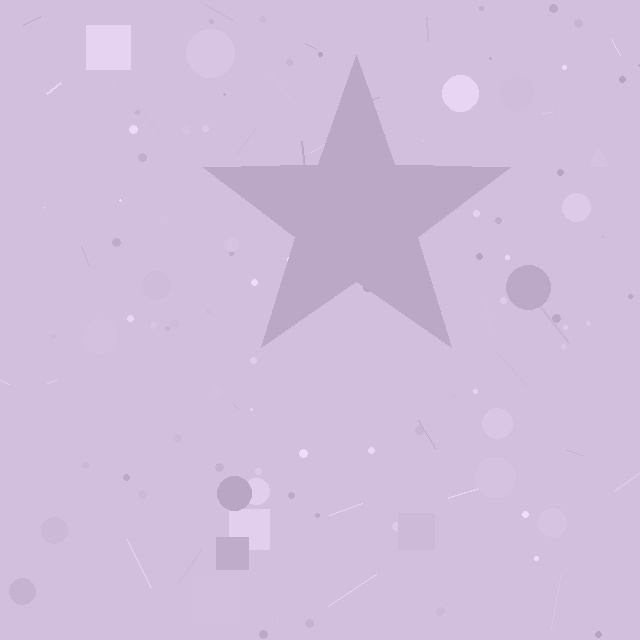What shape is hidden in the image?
A star is hidden in the image.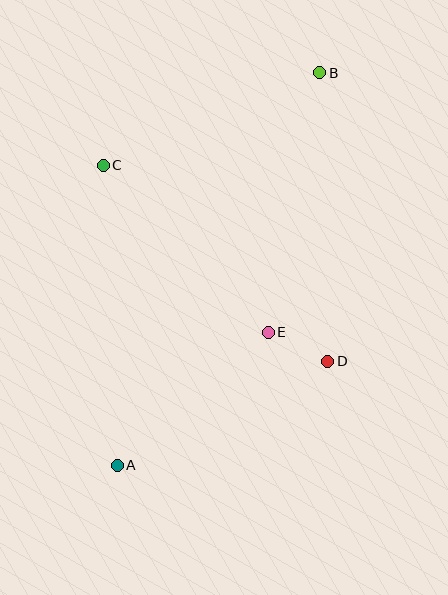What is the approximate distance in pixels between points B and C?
The distance between B and C is approximately 235 pixels.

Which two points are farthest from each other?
Points A and B are farthest from each other.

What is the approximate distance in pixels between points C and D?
The distance between C and D is approximately 298 pixels.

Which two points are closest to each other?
Points D and E are closest to each other.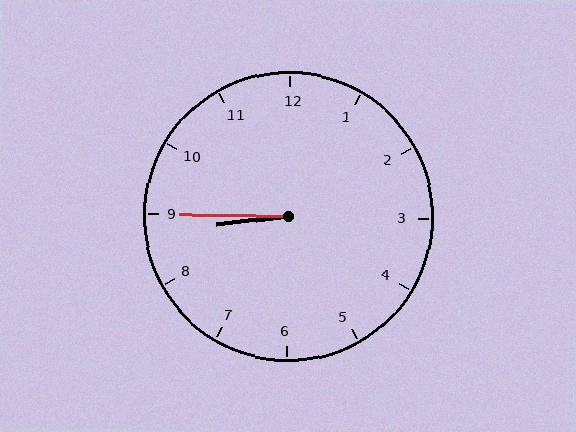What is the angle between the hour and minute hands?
Approximately 8 degrees.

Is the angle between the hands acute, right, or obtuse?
It is acute.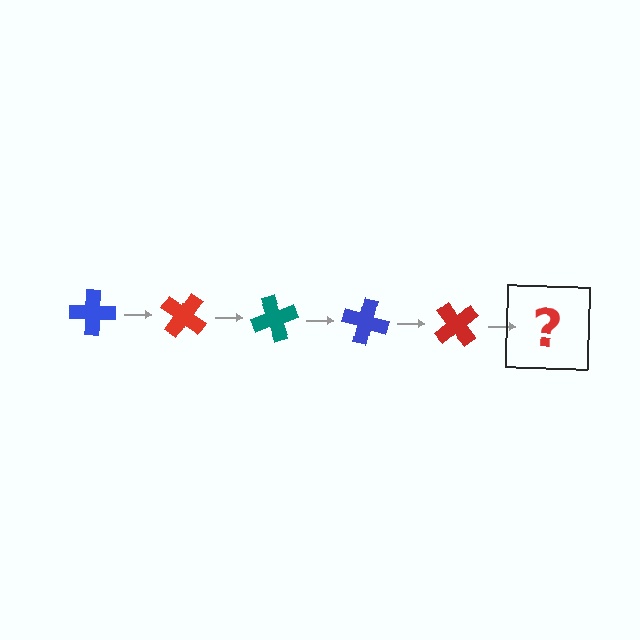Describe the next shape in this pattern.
It should be a teal cross, rotated 175 degrees from the start.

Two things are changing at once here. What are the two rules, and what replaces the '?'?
The two rules are that it rotates 35 degrees each step and the color cycles through blue, red, and teal. The '?' should be a teal cross, rotated 175 degrees from the start.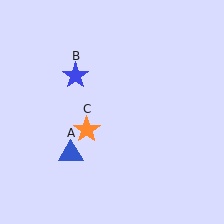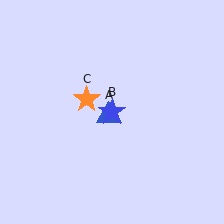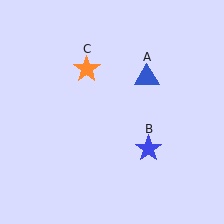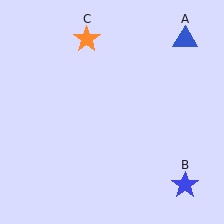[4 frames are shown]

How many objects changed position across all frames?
3 objects changed position: blue triangle (object A), blue star (object B), orange star (object C).